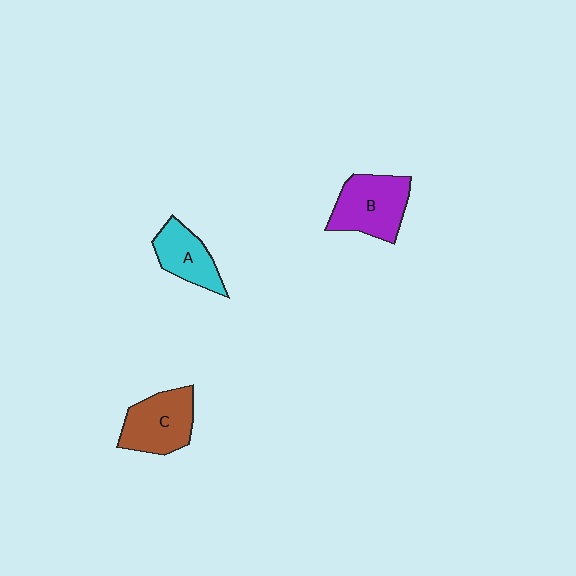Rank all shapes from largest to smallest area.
From largest to smallest: B (purple), C (brown), A (cyan).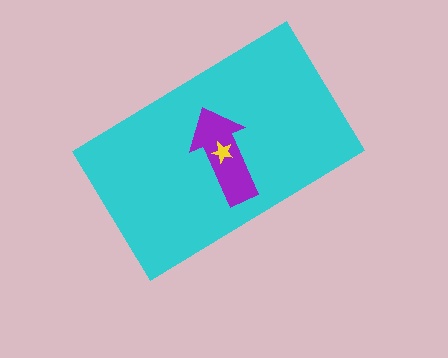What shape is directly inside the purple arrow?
The yellow star.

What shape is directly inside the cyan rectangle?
The purple arrow.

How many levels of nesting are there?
3.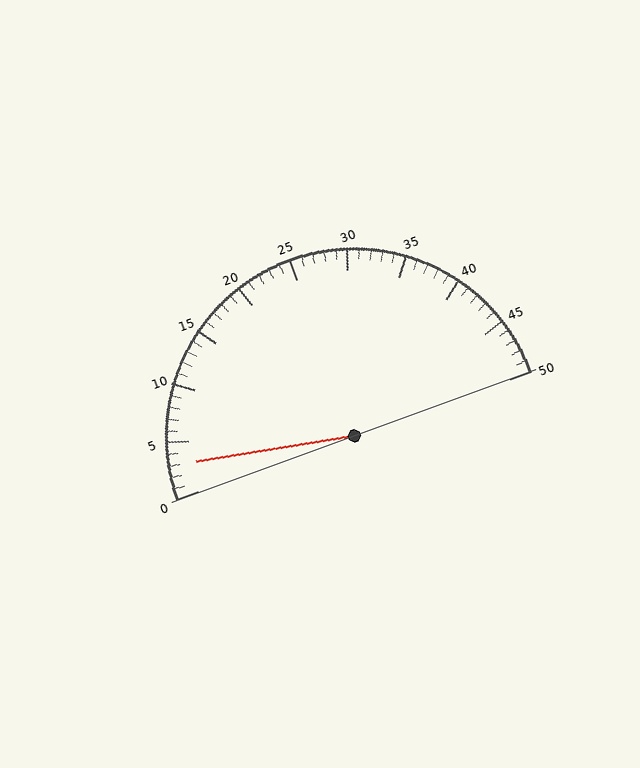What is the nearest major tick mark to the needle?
The nearest major tick mark is 5.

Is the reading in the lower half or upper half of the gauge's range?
The reading is in the lower half of the range (0 to 50).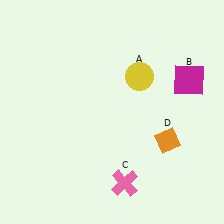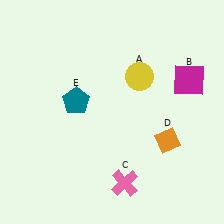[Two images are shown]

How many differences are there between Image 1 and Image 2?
There is 1 difference between the two images.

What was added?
A teal pentagon (E) was added in Image 2.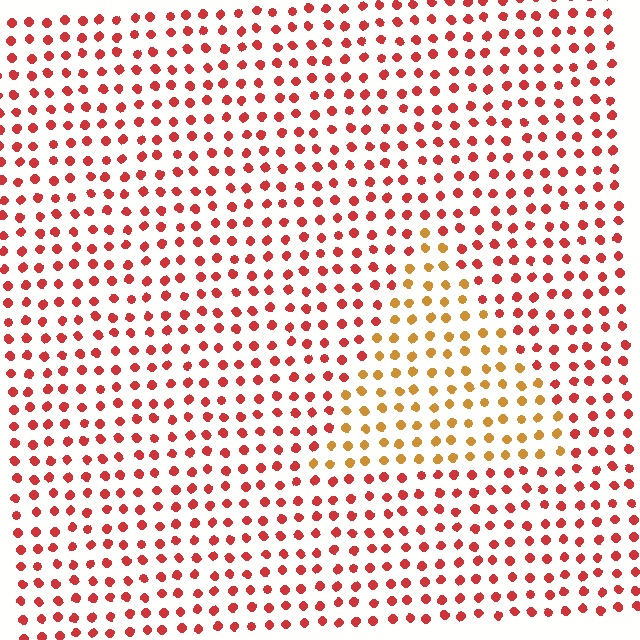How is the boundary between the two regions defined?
The boundary is defined purely by a slight shift in hue (about 39 degrees). Spacing, size, and orientation are identical on both sides.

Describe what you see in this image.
The image is filled with small red elements in a uniform arrangement. A triangle-shaped region is visible where the elements are tinted to a slightly different hue, forming a subtle color boundary.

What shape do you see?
I see a triangle.